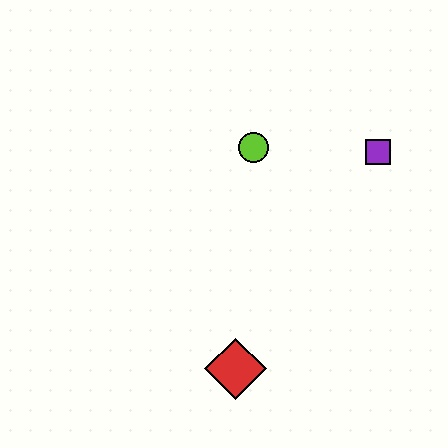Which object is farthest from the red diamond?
The purple square is farthest from the red diamond.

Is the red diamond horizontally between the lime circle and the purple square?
No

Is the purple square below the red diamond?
No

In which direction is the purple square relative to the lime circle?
The purple square is to the right of the lime circle.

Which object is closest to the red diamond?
The lime circle is closest to the red diamond.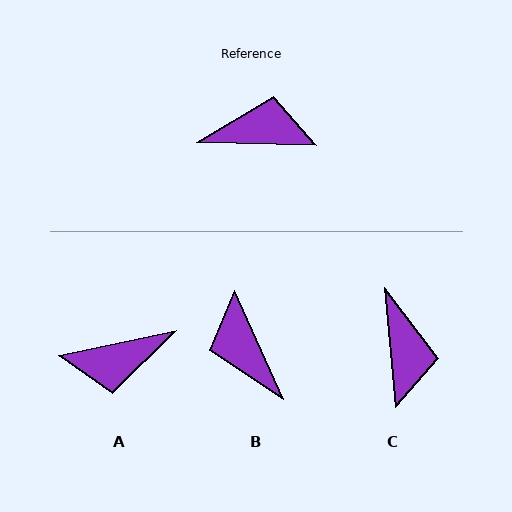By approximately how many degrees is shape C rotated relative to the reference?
Approximately 84 degrees clockwise.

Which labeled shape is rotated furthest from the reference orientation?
A, about 167 degrees away.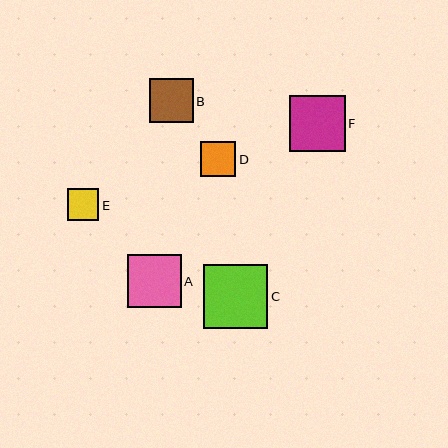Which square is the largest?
Square C is the largest with a size of approximately 65 pixels.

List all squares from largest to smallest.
From largest to smallest: C, F, A, B, D, E.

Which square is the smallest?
Square E is the smallest with a size of approximately 32 pixels.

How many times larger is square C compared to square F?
Square C is approximately 1.2 times the size of square F.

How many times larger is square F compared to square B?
Square F is approximately 1.3 times the size of square B.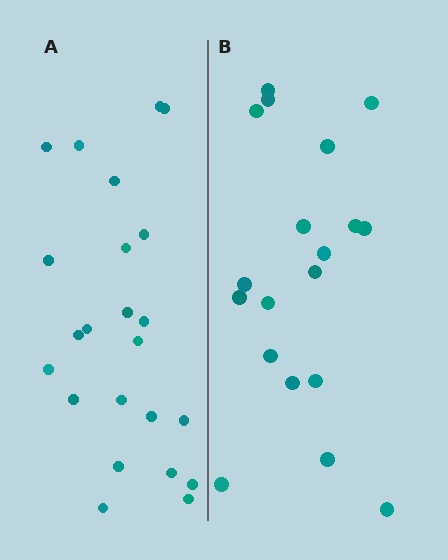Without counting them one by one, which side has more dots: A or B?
Region A (the left region) has more dots.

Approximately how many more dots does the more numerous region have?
Region A has about 4 more dots than region B.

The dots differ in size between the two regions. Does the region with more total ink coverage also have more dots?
No. Region B has more total ink coverage because its dots are larger, but region A actually contains more individual dots. Total area can be misleading — the number of items is what matters here.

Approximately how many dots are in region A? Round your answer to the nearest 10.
About 20 dots. (The exact count is 23, which rounds to 20.)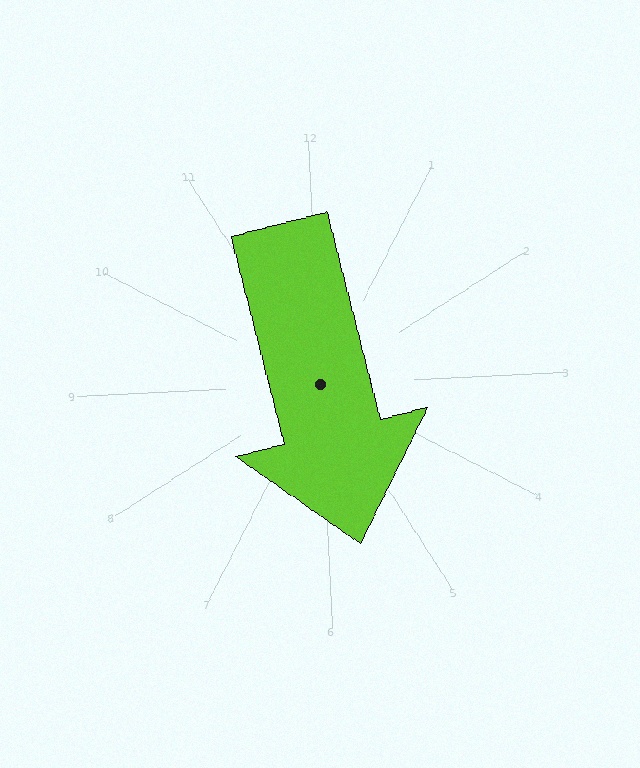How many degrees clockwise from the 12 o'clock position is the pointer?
Approximately 169 degrees.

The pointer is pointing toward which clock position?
Roughly 6 o'clock.